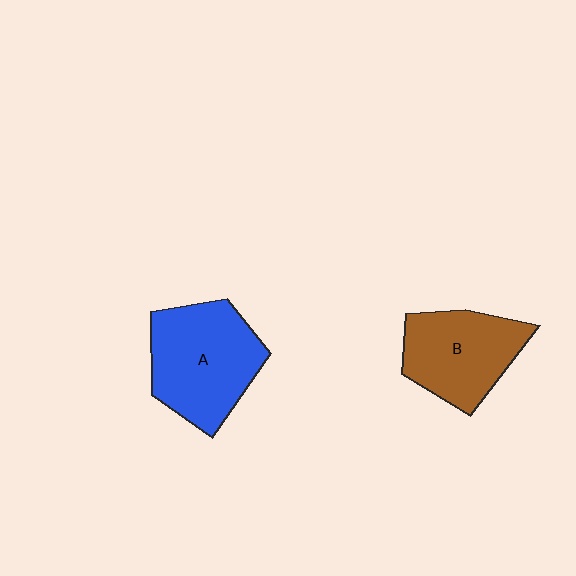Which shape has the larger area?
Shape A (blue).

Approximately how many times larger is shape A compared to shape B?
Approximately 1.2 times.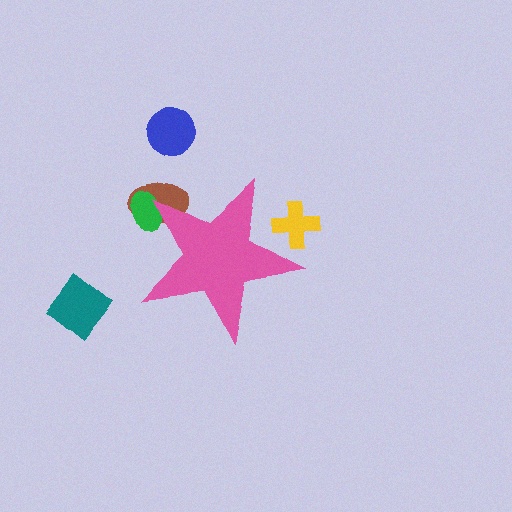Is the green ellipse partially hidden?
Yes, the green ellipse is partially hidden behind the pink star.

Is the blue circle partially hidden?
No, the blue circle is fully visible.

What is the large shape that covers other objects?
A pink star.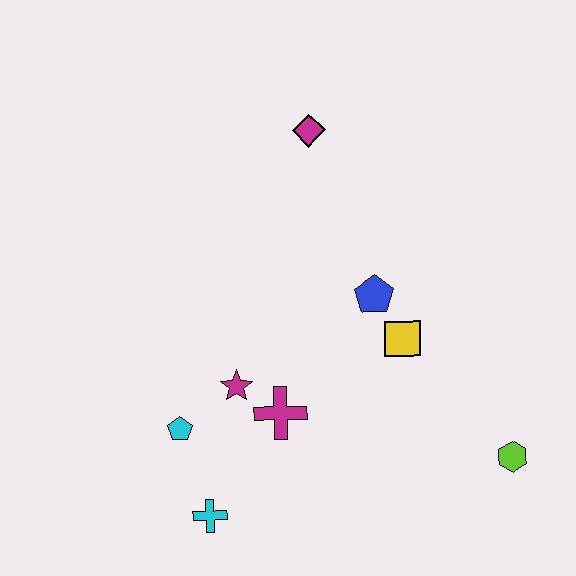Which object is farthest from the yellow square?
The cyan cross is farthest from the yellow square.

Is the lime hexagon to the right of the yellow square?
Yes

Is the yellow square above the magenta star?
Yes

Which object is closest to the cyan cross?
The cyan pentagon is closest to the cyan cross.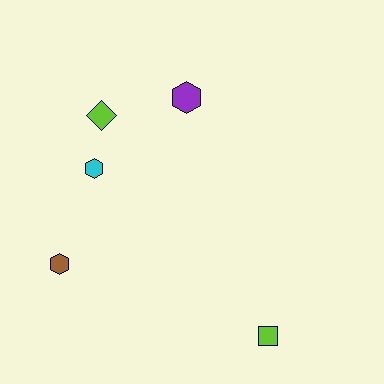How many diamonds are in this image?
There is 1 diamond.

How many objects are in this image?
There are 5 objects.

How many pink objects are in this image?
There are no pink objects.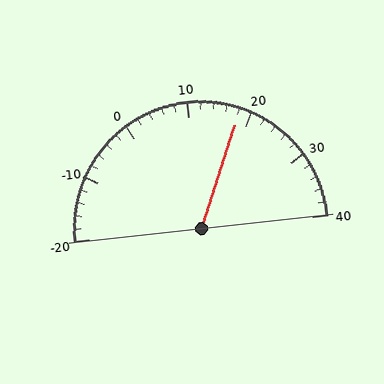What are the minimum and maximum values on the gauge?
The gauge ranges from -20 to 40.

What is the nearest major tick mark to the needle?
The nearest major tick mark is 20.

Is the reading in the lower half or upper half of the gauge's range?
The reading is in the upper half of the range (-20 to 40).